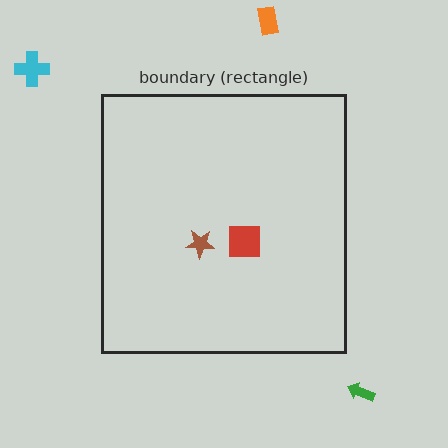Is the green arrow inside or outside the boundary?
Outside.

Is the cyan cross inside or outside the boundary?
Outside.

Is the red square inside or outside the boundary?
Inside.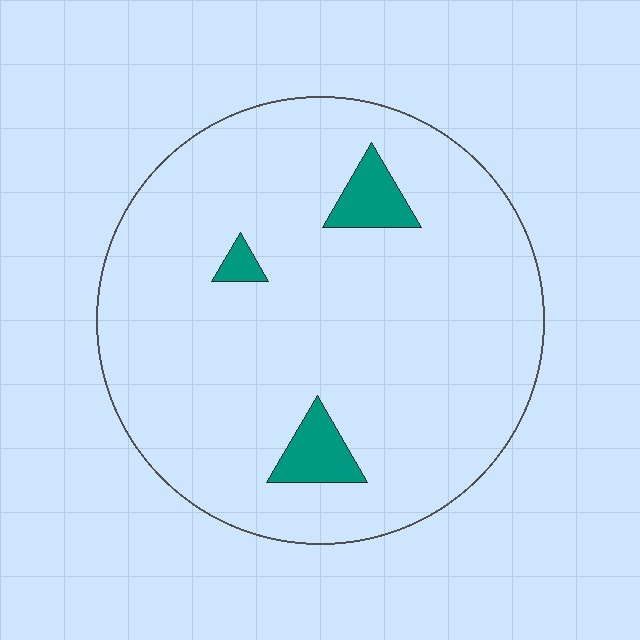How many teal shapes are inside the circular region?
3.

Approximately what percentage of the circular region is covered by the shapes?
Approximately 5%.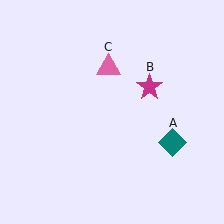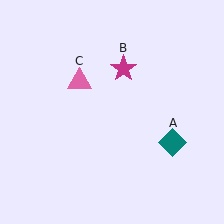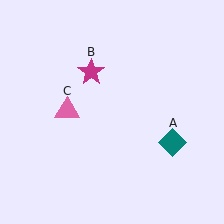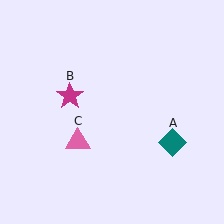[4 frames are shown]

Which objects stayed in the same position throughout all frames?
Teal diamond (object A) remained stationary.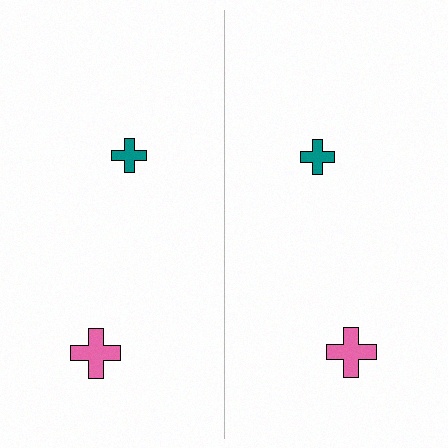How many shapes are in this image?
There are 4 shapes in this image.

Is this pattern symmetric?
Yes, this pattern has bilateral (reflection) symmetry.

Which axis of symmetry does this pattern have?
The pattern has a vertical axis of symmetry running through the center of the image.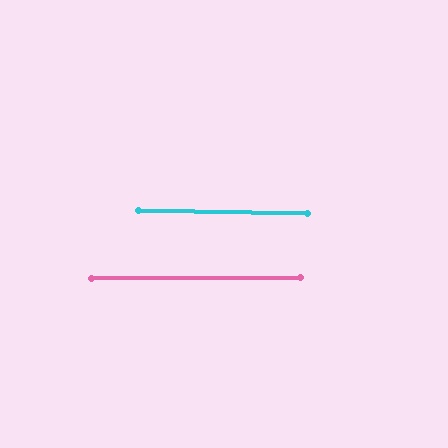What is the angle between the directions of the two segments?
Approximately 1 degree.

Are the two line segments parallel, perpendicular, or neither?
Parallel — their directions differ by only 1.2°.